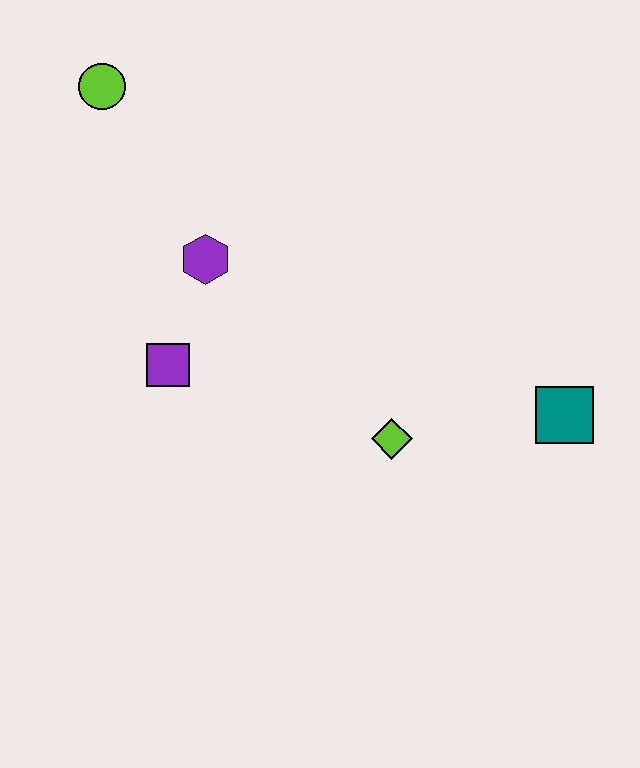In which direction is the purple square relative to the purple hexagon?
The purple square is below the purple hexagon.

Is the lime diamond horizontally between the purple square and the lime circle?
No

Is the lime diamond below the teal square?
Yes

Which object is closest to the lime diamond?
The teal square is closest to the lime diamond.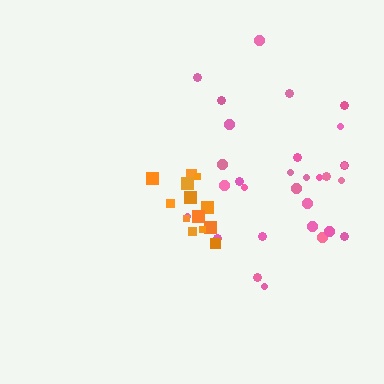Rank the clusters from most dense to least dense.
orange, pink.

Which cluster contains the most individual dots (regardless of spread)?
Pink (30).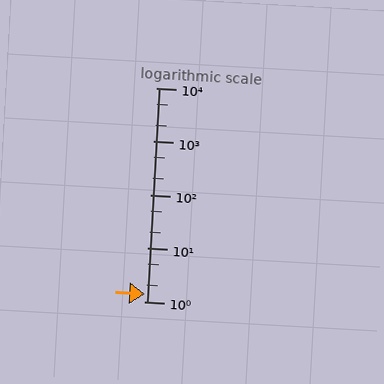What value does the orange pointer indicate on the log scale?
The pointer indicates approximately 1.4.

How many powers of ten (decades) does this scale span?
The scale spans 4 decades, from 1 to 10000.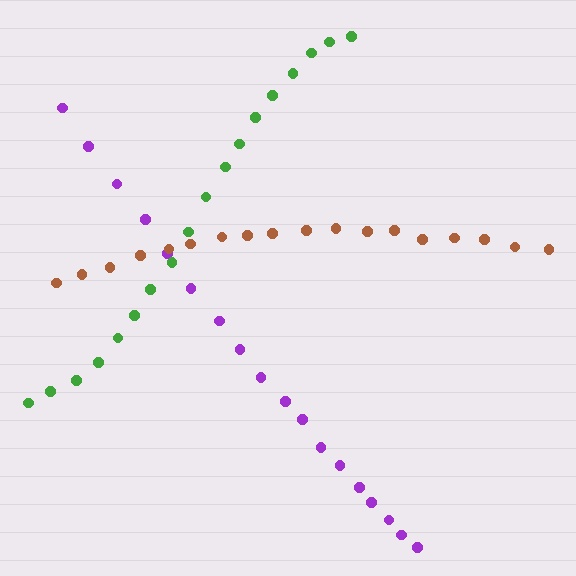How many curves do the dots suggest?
There are 3 distinct paths.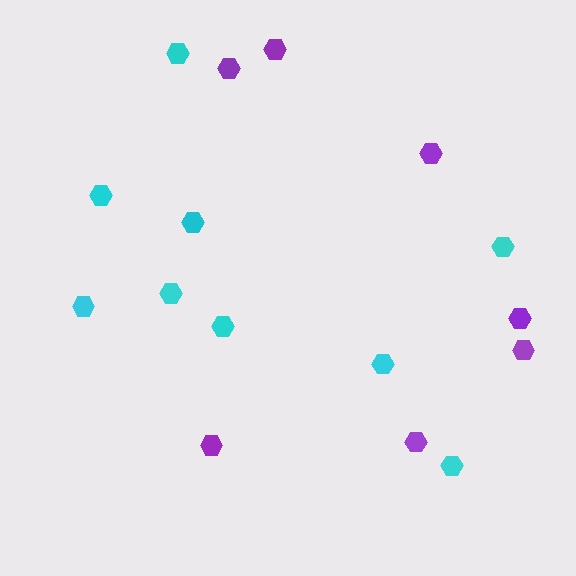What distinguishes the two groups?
There are 2 groups: one group of cyan hexagons (9) and one group of purple hexagons (7).